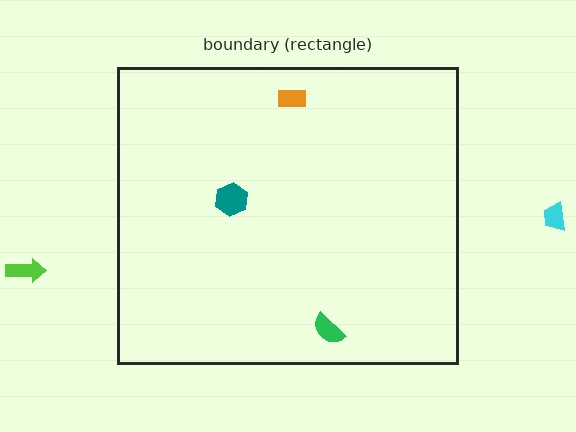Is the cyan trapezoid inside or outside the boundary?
Outside.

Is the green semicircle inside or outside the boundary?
Inside.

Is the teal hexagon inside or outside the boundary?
Inside.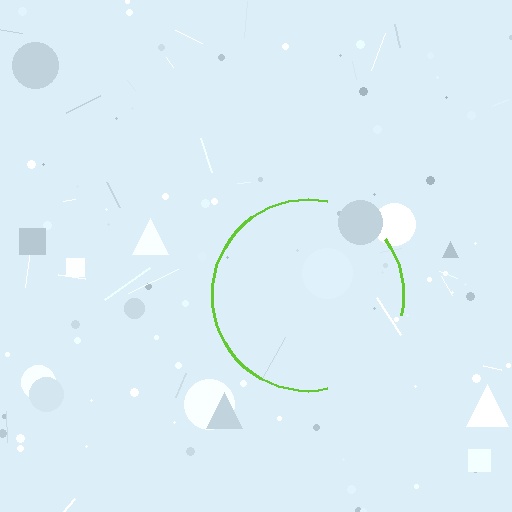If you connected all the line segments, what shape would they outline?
They would outline a circle.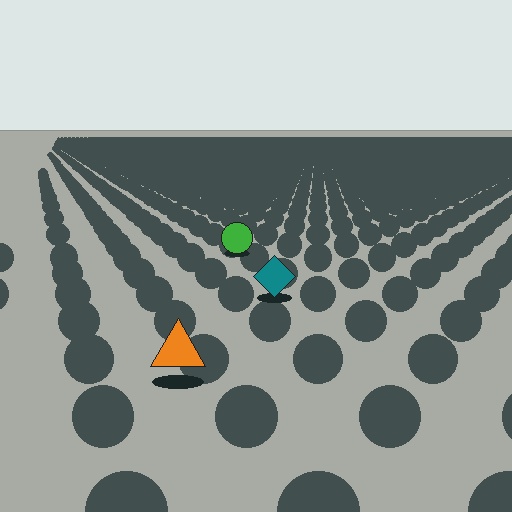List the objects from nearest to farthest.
From nearest to farthest: the orange triangle, the teal diamond, the green circle.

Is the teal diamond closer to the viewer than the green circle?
Yes. The teal diamond is closer — you can tell from the texture gradient: the ground texture is coarser near it.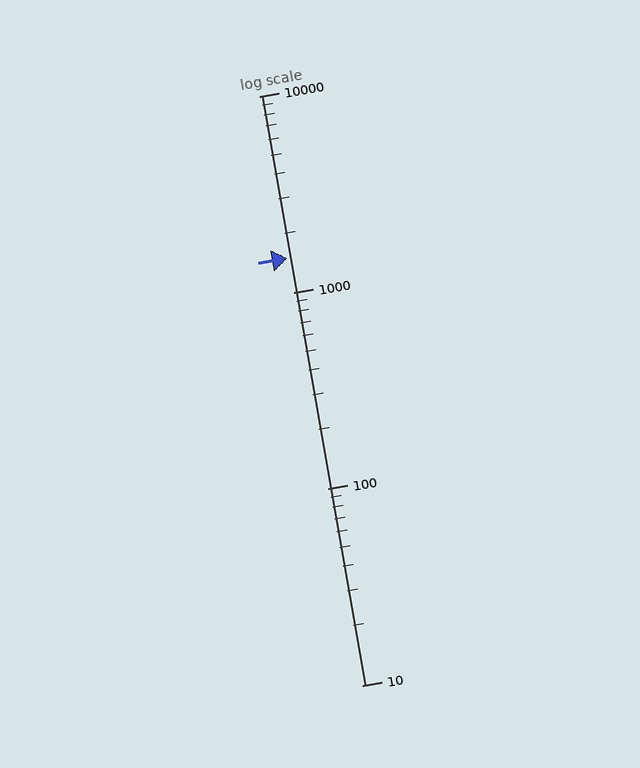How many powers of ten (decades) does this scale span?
The scale spans 3 decades, from 10 to 10000.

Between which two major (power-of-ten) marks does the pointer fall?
The pointer is between 1000 and 10000.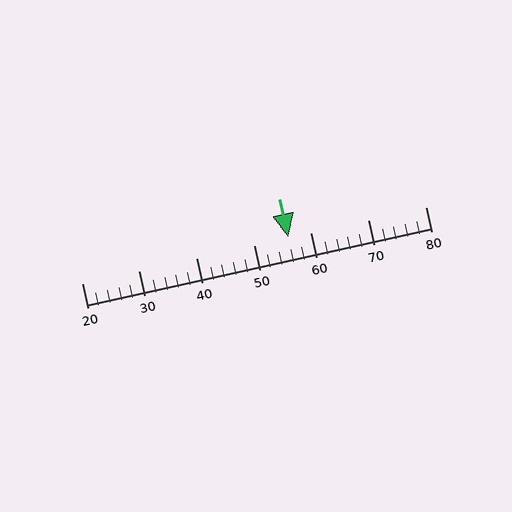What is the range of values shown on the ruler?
The ruler shows values from 20 to 80.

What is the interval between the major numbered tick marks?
The major tick marks are spaced 10 units apart.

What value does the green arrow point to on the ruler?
The green arrow points to approximately 56.